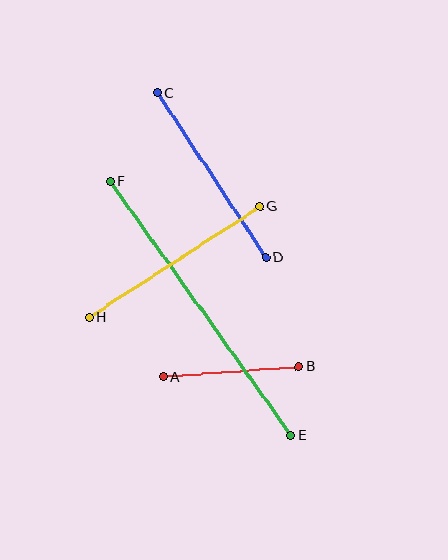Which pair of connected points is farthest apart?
Points E and F are farthest apart.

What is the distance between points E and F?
The distance is approximately 311 pixels.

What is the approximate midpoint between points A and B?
The midpoint is at approximately (231, 372) pixels.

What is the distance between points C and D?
The distance is approximately 197 pixels.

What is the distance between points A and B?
The distance is approximately 136 pixels.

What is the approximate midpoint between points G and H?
The midpoint is at approximately (174, 262) pixels.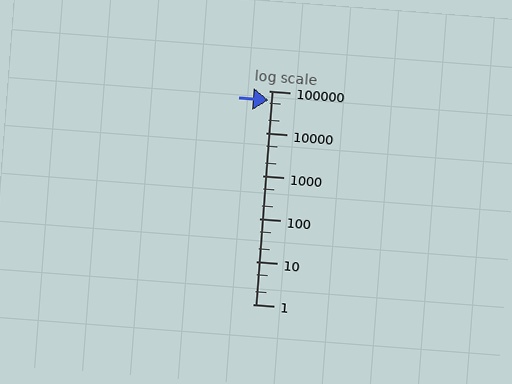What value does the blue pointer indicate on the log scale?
The pointer indicates approximately 61000.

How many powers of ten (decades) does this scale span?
The scale spans 5 decades, from 1 to 100000.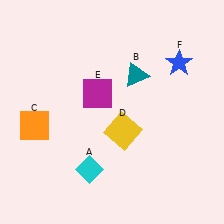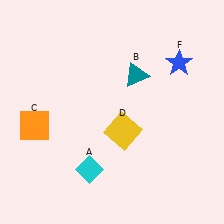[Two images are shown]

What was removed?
The magenta square (E) was removed in Image 2.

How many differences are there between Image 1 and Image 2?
There is 1 difference between the two images.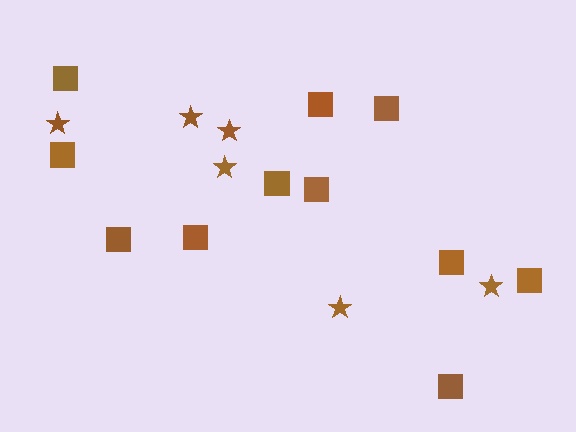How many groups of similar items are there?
There are 2 groups: one group of stars (6) and one group of squares (11).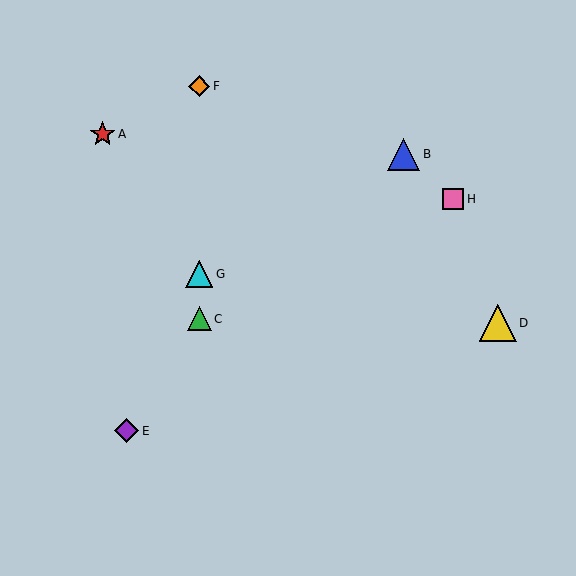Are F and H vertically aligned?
No, F is at x≈199 and H is at x≈453.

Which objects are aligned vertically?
Objects C, F, G are aligned vertically.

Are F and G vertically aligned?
Yes, both are at x≈199.